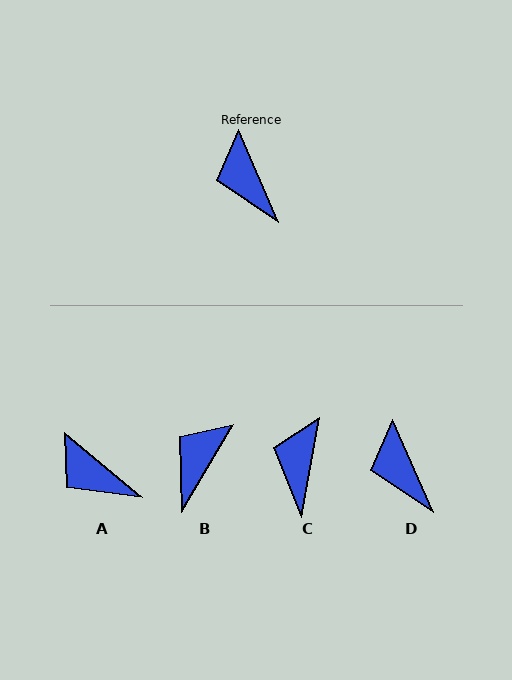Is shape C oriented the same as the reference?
No, it is off by about 34 degrees.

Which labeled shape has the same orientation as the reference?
D.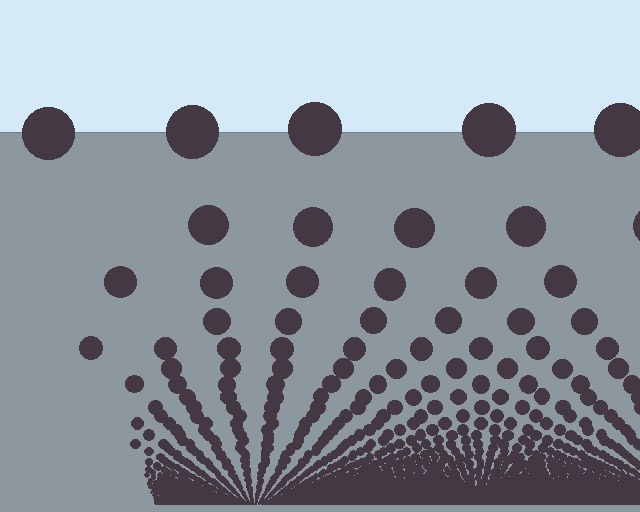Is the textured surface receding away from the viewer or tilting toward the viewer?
The surface appears to tilt toward the viewer. Texture elements get larger and sparser toward the top.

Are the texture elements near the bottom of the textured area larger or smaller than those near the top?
Smaller. The gradient is inverted — elements near the bottom are smaller and denser.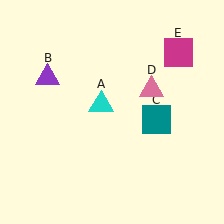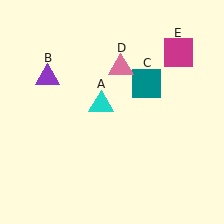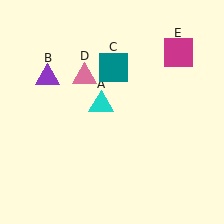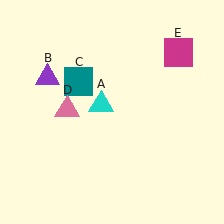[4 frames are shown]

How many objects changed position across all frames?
2 objects changed position: teal square (object C), pink triangle (object D).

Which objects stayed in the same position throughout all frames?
Cyan triangle (object A) and purple triangle (object B) and magenta square (object E) remained stationary.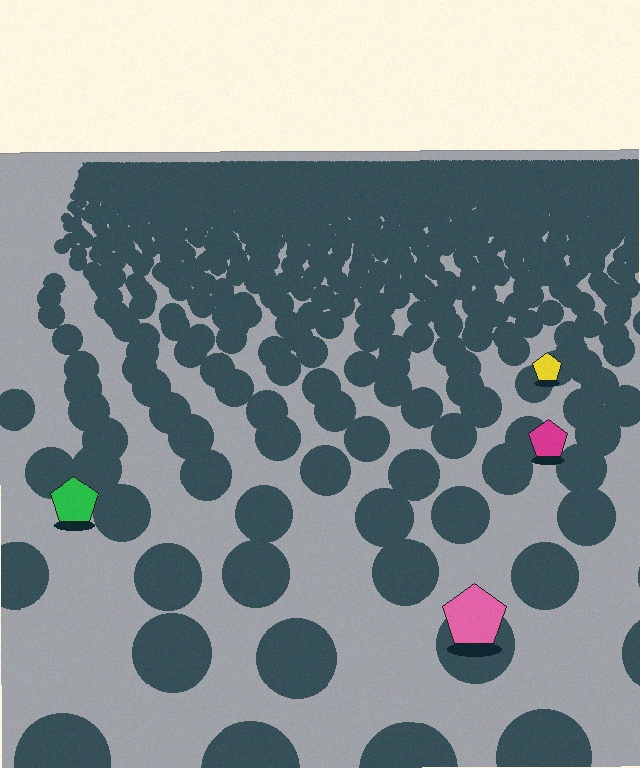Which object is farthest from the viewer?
The yellow pentagon is farthest from the viewer. It appears smaller and the ground texture around it is denser.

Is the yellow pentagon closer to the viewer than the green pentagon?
No. The green pentagon is closer — you can tell from the texture gradient: the ground texture is coarser near it.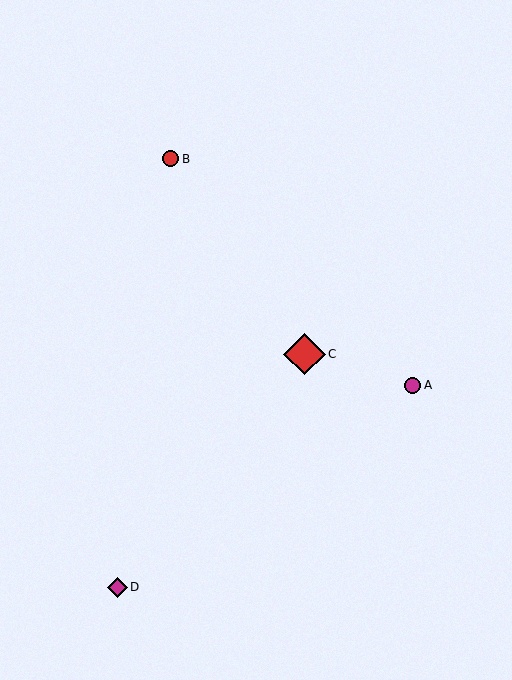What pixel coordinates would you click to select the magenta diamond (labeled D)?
Click at (117, 587) to select the magenta diamond D.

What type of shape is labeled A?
Shape A is a magenta circle.